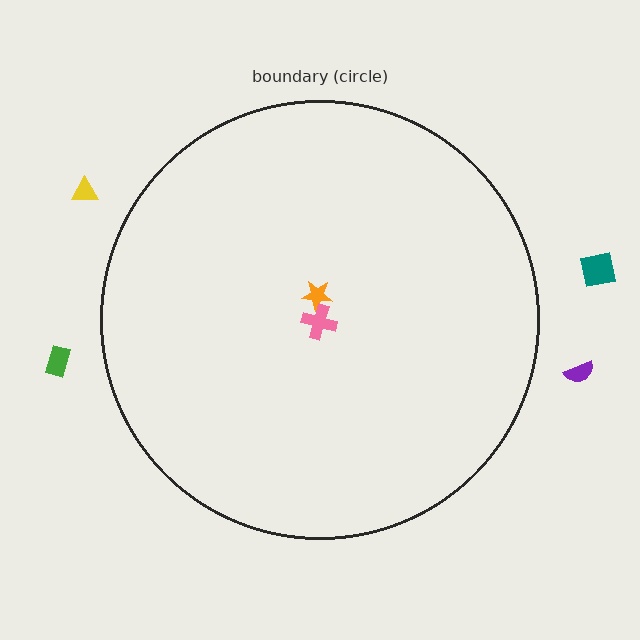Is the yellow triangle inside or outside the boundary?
Outside.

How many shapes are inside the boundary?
2 inside, 4 outside.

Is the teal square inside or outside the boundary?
Outside.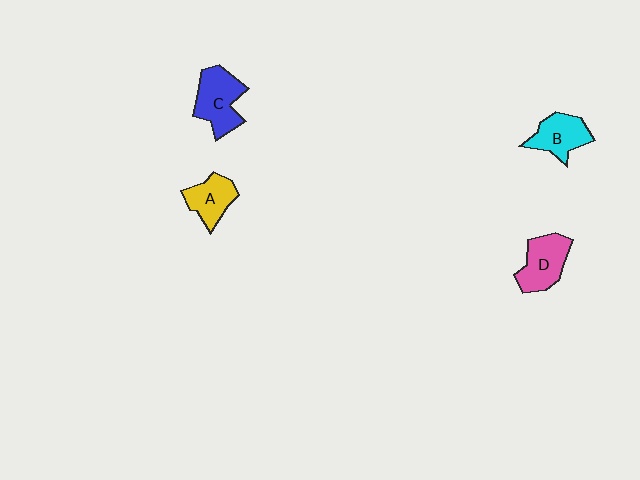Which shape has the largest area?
Shape C (blue).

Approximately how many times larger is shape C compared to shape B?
Approximately 1.2 times.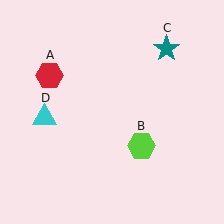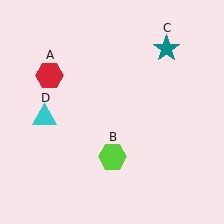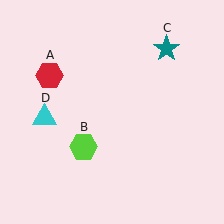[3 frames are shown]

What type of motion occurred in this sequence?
The lime hexagon (object B) rotated clockwise around the center of the scene.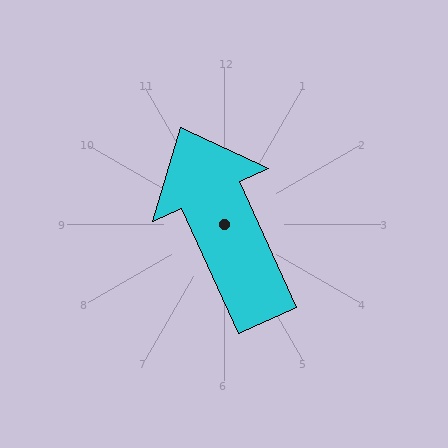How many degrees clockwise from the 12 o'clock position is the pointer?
Approximately 336 degrees.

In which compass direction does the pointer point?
Northwest.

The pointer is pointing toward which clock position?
Roughly 11 o'clock.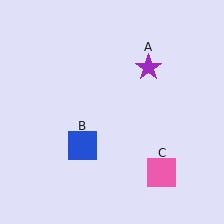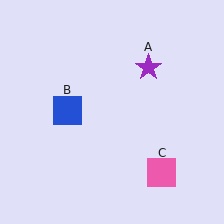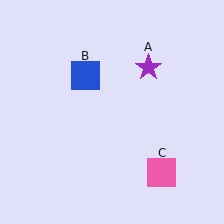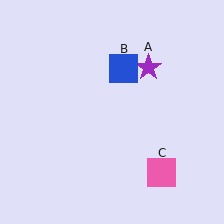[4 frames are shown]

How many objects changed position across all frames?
1 object changed position: blue square (object B).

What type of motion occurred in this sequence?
The blue square (object B) rotated clockwise around the center of the scene.